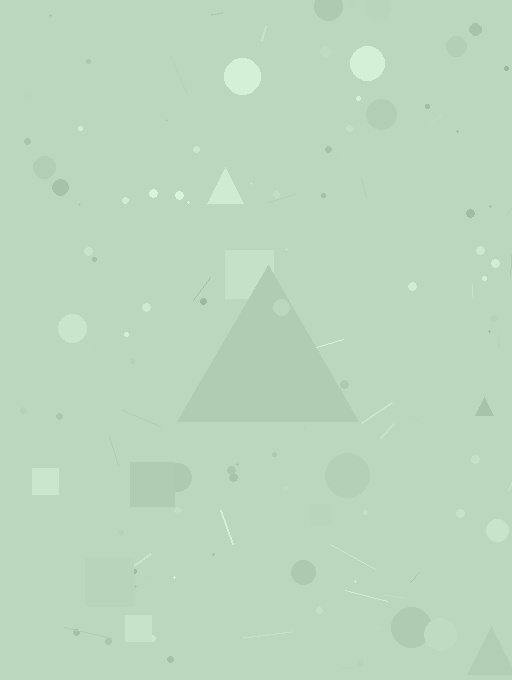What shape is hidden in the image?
A triangle is hidden in the image.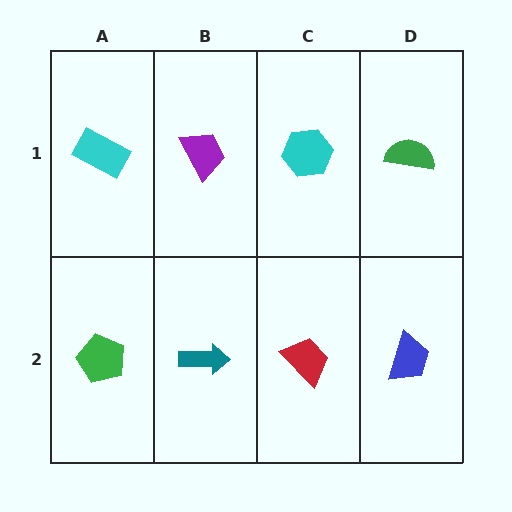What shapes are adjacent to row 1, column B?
A teal arrow (row 2, column B), a cyan rectangle (row 1, column A), a cyan hexagon (row 1, column C).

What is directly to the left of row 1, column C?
A purple trapezoid.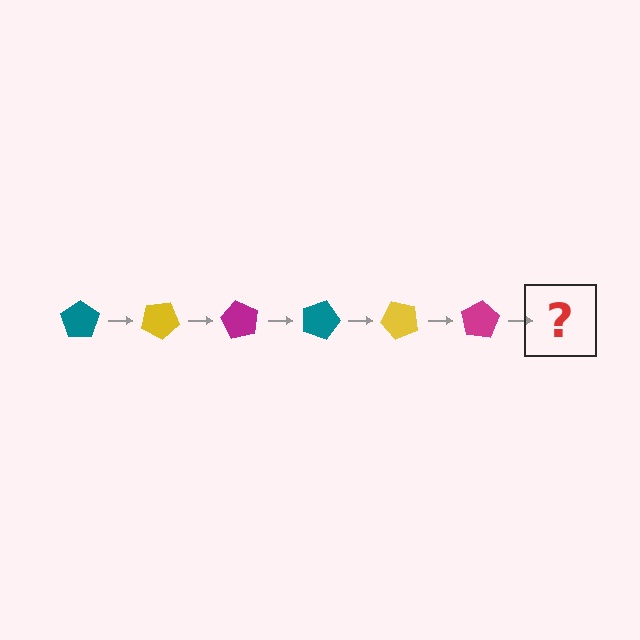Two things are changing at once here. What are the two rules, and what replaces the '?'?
The two rules are that it rotates 30 degrees each step and the color cycles through teal, yellow, and magenta. The '?' should be a teal pentagon, rotated 180 degrees from the start.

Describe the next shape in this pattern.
It should be a teal pentagon, rotated 180 degrees from the start.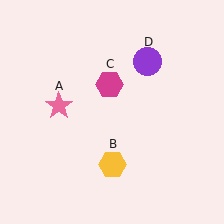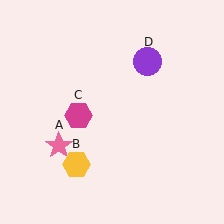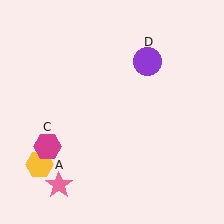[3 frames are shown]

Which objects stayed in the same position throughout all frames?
Purple circle (object D) remained stationary.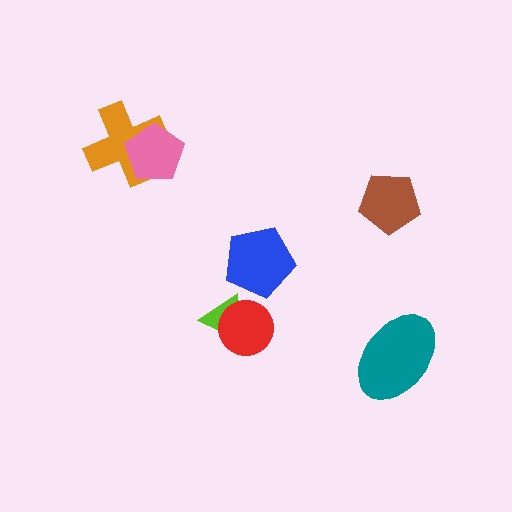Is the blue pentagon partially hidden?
No, no other shape covers it.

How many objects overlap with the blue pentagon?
0 objects overlap with the blue pentagon.